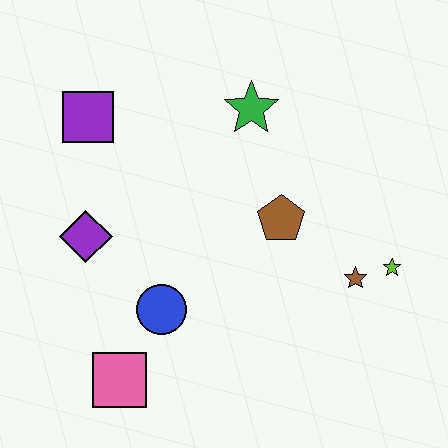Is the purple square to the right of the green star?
No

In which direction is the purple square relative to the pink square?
The purple square is above the pink square.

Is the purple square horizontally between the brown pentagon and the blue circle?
No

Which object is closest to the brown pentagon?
The brown star is closest to the brown pentagon.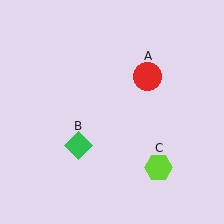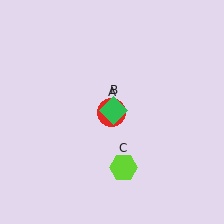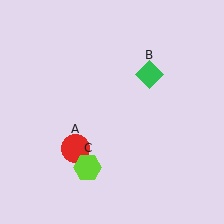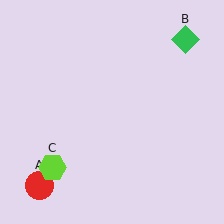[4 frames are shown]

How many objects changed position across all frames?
3 objects changed position: red circle (object A), green diamond (object B), lime hexagon (object C).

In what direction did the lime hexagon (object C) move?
The lime hexagon (object C) moved left.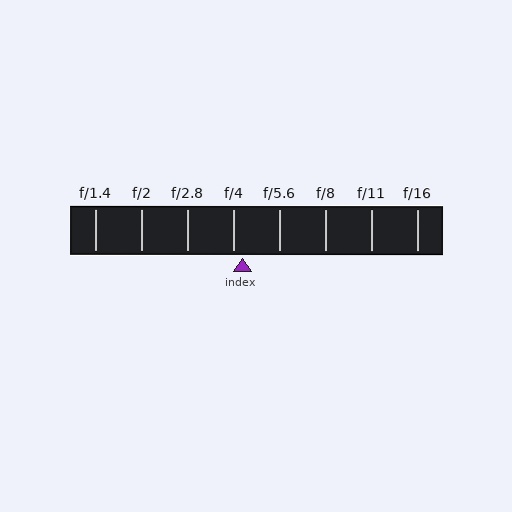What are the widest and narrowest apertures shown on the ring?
The widest aperture shown is f/1.4 and the narrowest is f/16.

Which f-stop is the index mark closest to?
The index mark is closest to f/4.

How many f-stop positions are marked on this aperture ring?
There are 8 f-stop positions marked.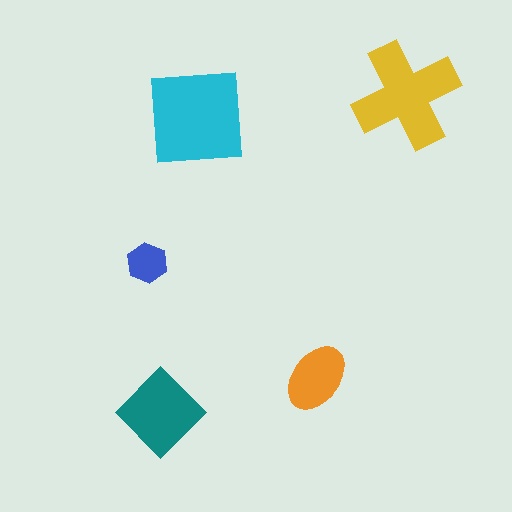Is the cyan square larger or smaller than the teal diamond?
Larger.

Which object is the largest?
The cyan square.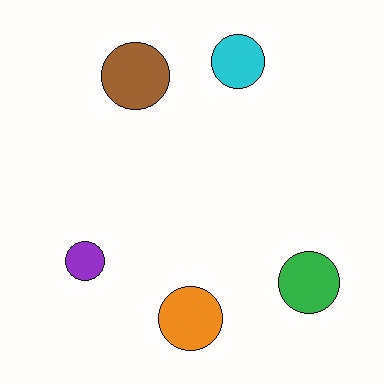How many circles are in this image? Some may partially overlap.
There are 5 circles.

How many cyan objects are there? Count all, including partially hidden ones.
There is 1 cyan object.